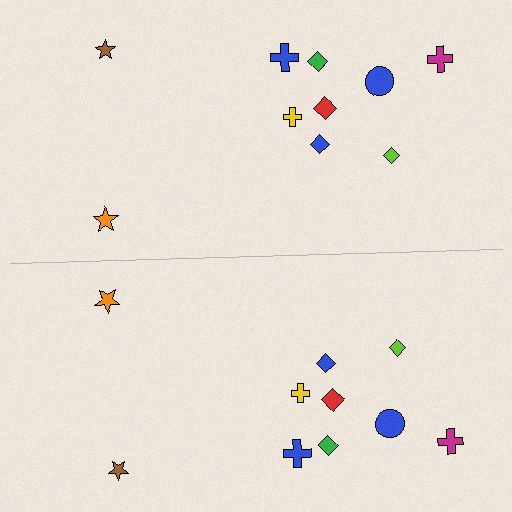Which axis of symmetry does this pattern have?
The pattern has a horizontal axis of symmetry running through the center of the image.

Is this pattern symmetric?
Yes, this pattern has bilateral (reflection) symmetry.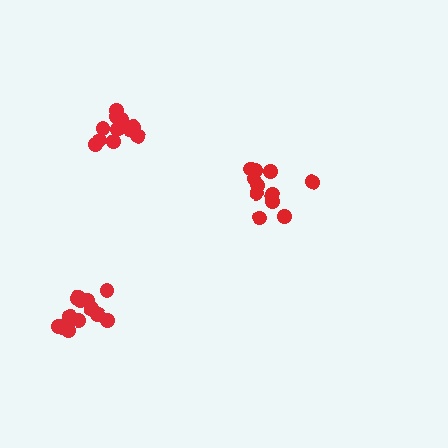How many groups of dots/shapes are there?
There are 3 groups.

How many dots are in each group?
Group 1: 11 dots, Group 2: 14 dots, Group 3: 12 dots (37 total).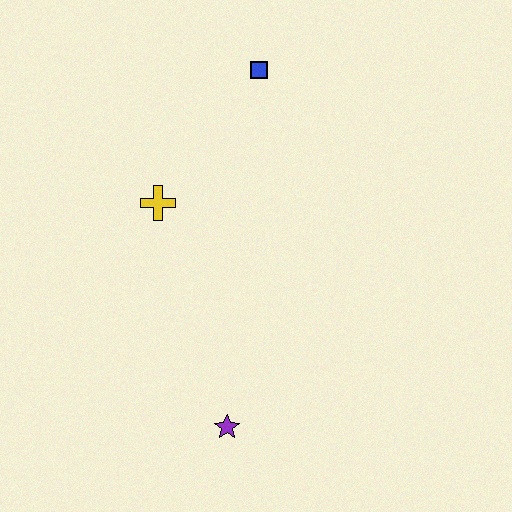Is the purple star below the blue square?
Yes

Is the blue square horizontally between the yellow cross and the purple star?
No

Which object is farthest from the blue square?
The purple star is farthest from the blue square.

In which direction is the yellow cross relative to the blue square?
The yellow cross is below the blue square.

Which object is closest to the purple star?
The yellow cross is closest to the purple star.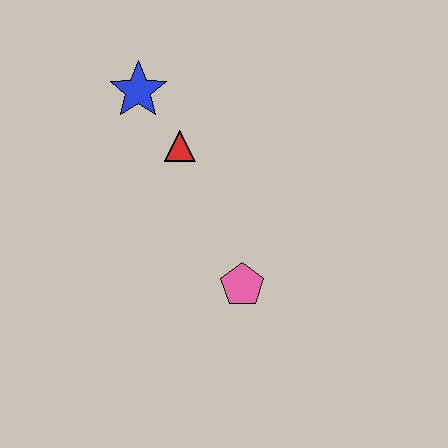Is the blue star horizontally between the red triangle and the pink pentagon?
No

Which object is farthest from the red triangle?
The pink pentagon is farthest from the red triangle.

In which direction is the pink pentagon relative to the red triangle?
The pink pentagon is below the red triangle.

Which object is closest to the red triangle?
The blue star is closest to the red triangle.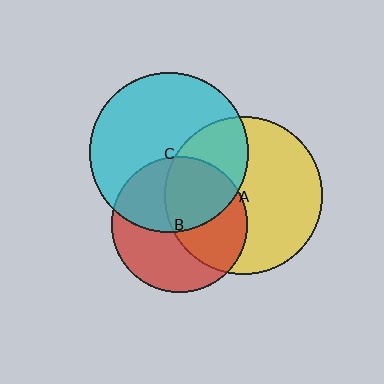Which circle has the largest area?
Circle C (cyan).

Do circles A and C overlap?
Yes.